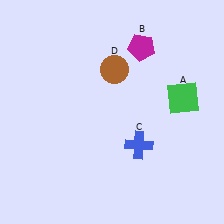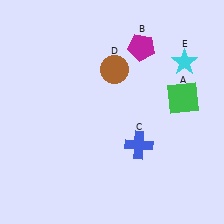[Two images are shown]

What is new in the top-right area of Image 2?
A cyan star (E) was added in the top-right area of Image 2.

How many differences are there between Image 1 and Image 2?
There is 1 difference between the two images.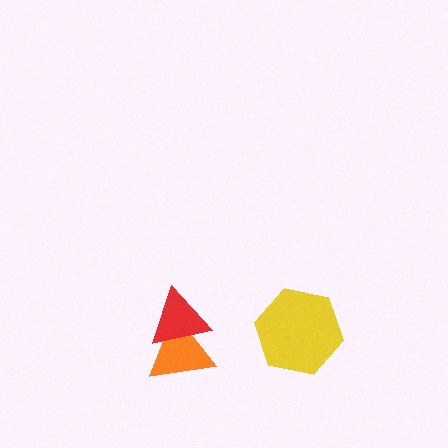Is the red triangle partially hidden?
No, no other shape covers it.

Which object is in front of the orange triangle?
The red triangle is in front of the orange triangle.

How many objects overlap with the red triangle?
1 object overlaps with the red triangle.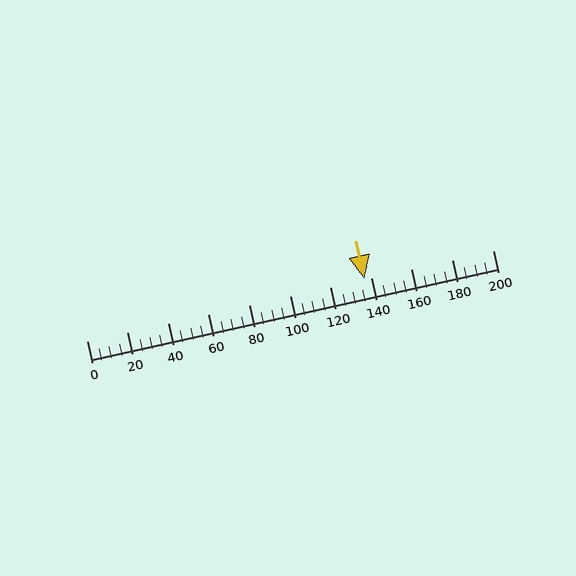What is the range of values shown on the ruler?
The ruler shows values from 0 to 200.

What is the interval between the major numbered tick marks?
The major tick marks are spaced 20 units apart.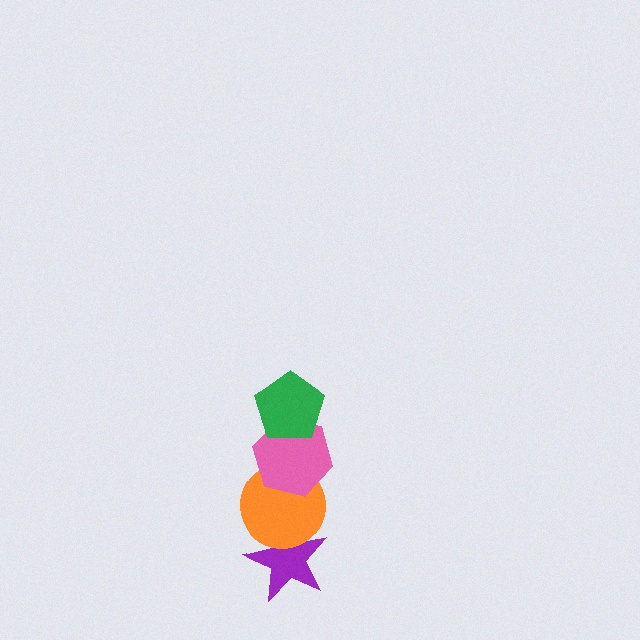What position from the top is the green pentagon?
The green pentagon is 1st from the top.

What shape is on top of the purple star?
The orange circle is on top of the purple star.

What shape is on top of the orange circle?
The pink hexagon is on top of the orange circle.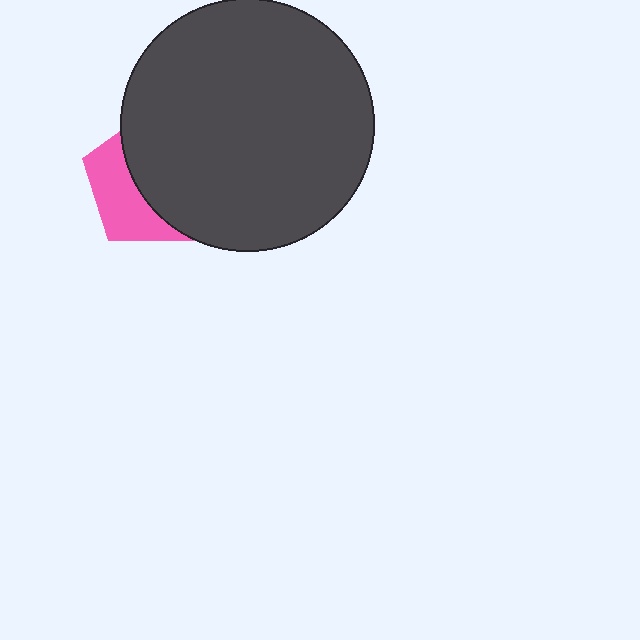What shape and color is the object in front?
The object in front is a dark gray circle.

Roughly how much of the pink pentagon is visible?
A small part of it is visible (roughly 40%).